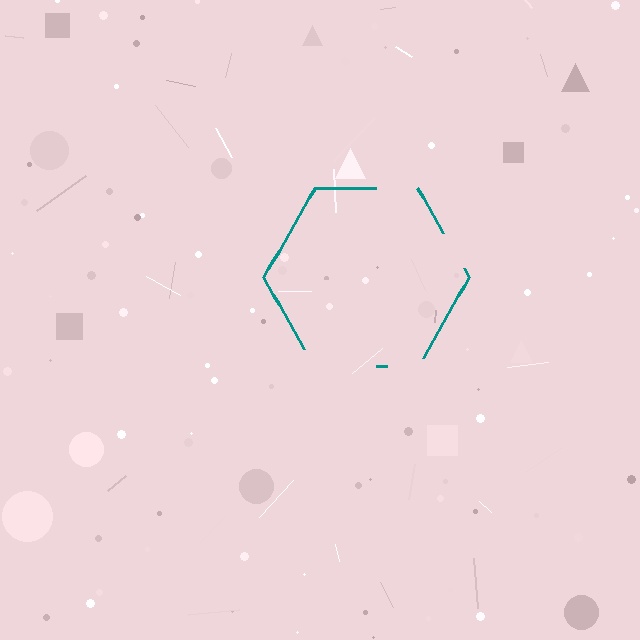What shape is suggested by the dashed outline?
The dashed outline suggests a hexagon.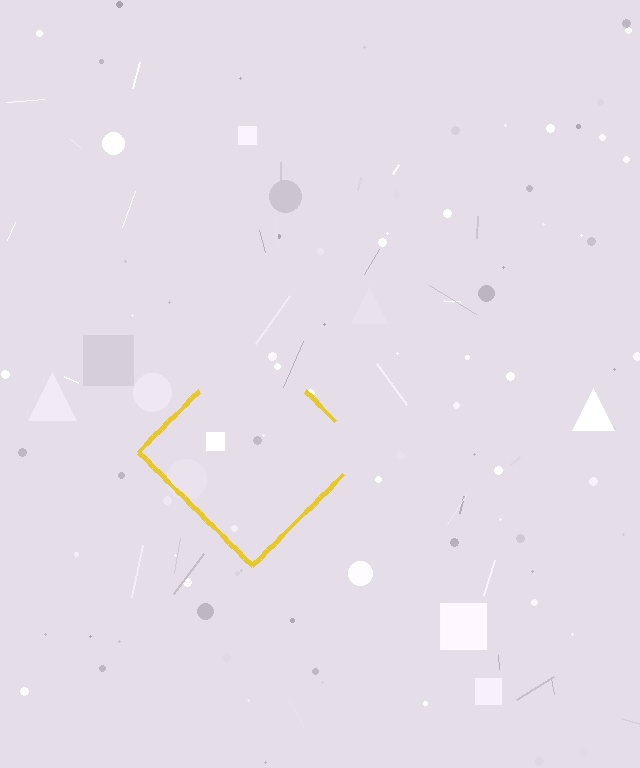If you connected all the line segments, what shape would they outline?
They would outline a diamond.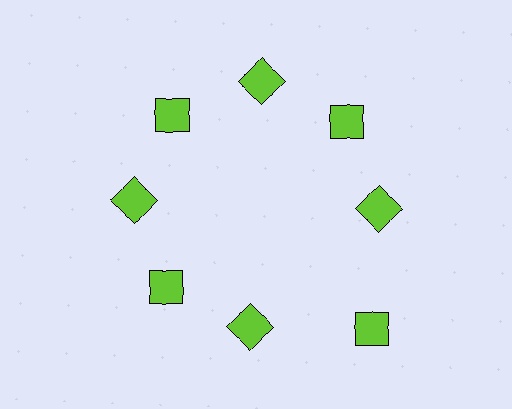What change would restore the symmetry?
The symmetry would be restored by moving it inward, back onto the ring so that all 8 squares sit at equal angles and equal distance from the center.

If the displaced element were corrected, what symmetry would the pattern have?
It would have 8-fold rotational symmetry — the pattern would map onto itself every 45 degrees.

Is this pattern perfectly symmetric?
No. The 8 lime squares are arranged in a ring, but one element near the 4 o'clock position is pushed outward from the center, breaking the 8-fold rotational symmetry.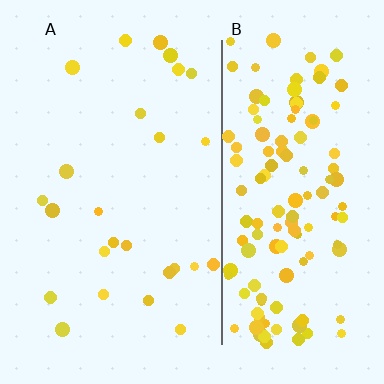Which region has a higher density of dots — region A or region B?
B (the right).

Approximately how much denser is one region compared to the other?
Approximately 5.3× — region B over region A.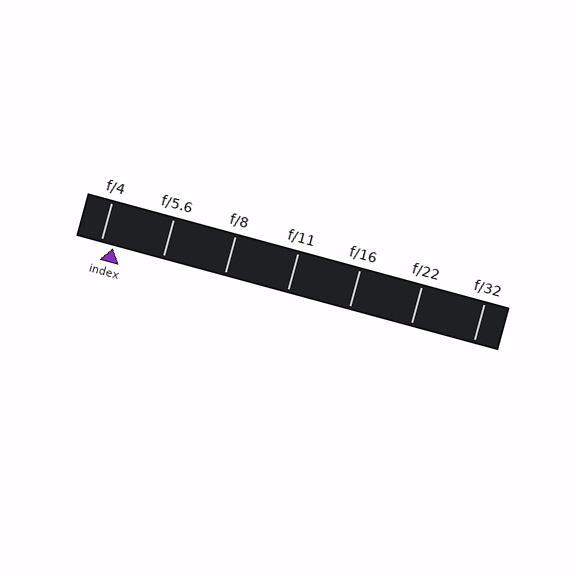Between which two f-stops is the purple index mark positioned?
The index mark is between f/4 and f/5.6.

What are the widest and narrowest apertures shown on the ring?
The widest aperture shown is f/4 and the narrowest is f/32.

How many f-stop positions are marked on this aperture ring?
There are 7 f-stop positions marked.